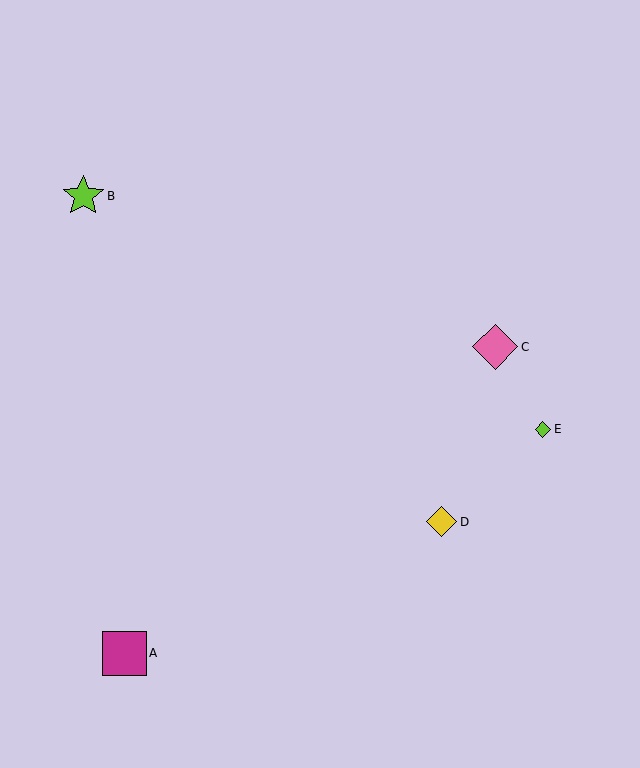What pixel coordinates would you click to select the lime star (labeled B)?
Click at (83, 196) to select the lime star B.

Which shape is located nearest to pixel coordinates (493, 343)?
The pink diamond (labeled C) at (495, 347) is nearest to that location.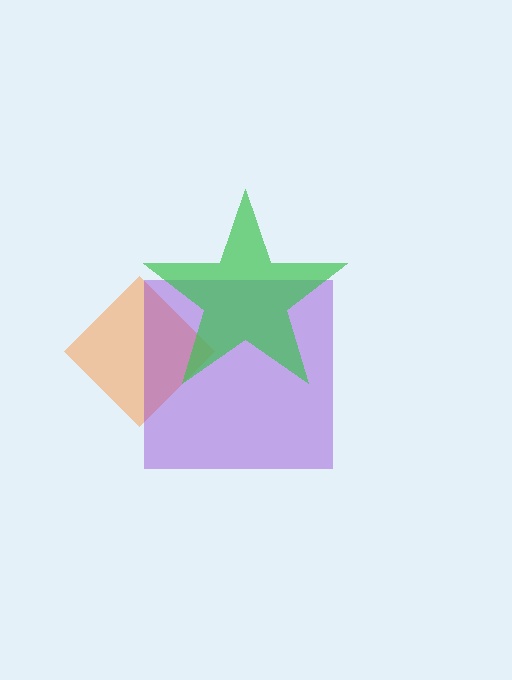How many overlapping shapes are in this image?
There are 3 overlapping shapes in the image.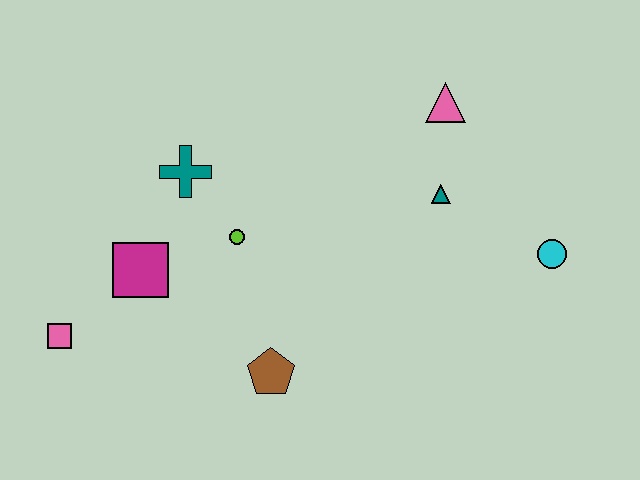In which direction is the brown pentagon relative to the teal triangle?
The brown pentagon is below the teal triangle.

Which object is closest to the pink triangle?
The teal triangle is closest to the pink triangle.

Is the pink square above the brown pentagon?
Yes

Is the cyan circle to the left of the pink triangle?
No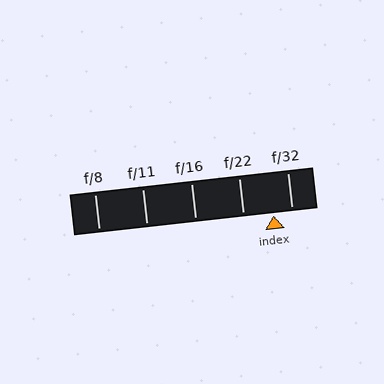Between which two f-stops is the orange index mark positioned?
The index mark is between f/22 and f/32.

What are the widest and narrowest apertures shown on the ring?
The widest aperture shown is f/8 and the narrowest is f/32.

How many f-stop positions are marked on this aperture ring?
There are 5 f-stop positions marked.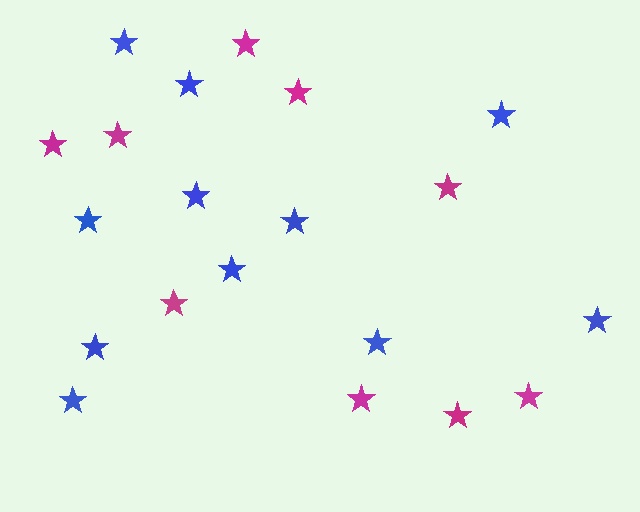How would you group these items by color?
There are 2 groups: one group of blue stars (11) and one group of magenta stars (9).